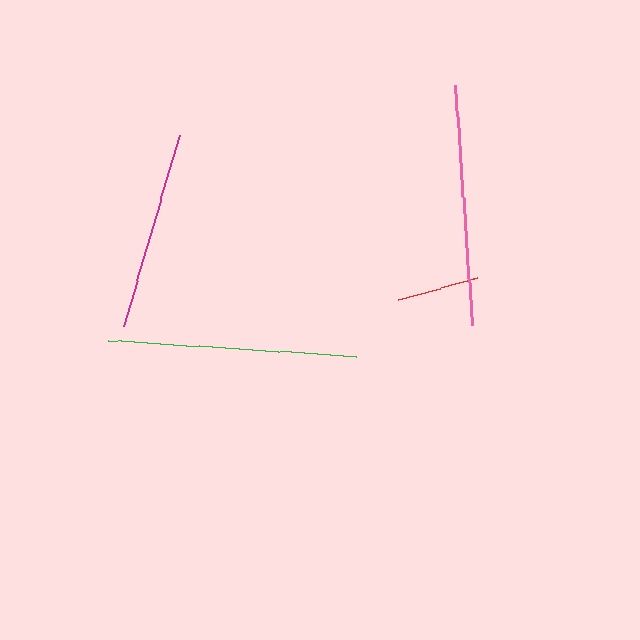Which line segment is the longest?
The green line is the longest at approximately 249 pixels.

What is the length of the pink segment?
The pink segment is approximately 240 pixels long.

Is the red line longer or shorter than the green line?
The green line is longer than the red line.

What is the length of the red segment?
The red segment is approximately 82 pixels long.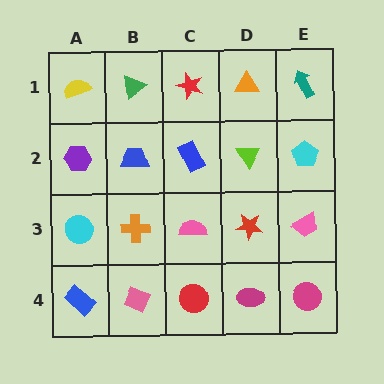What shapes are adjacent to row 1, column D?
A lime triangle (row 2, column D), a red star (row 1, column C), a teal arrow (row 1, column E).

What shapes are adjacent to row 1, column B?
A blue trapezoid (row 2, column B), a yellow semicircle (row 1, column A), a red star (row 1, column C).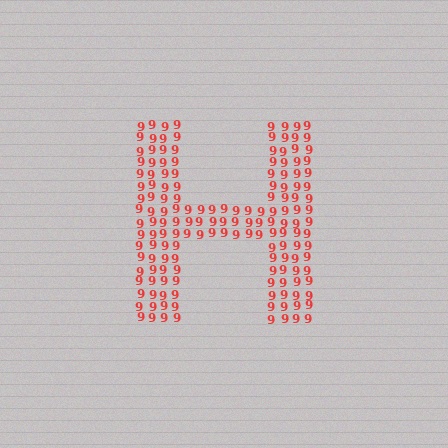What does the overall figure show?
The overall figure shows the letter H.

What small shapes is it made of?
It is made of small digit 9's.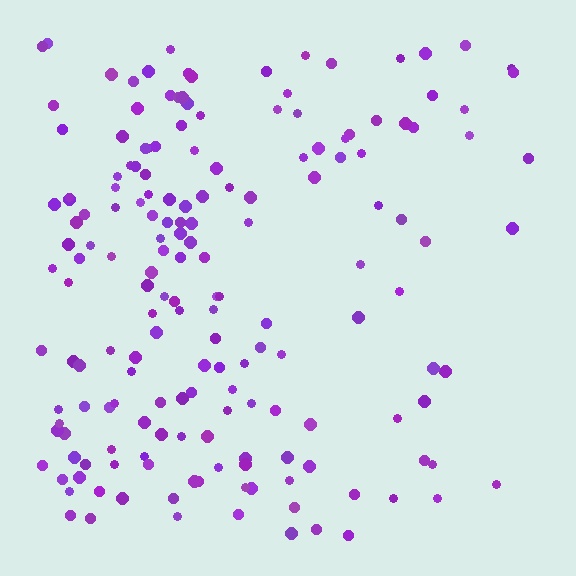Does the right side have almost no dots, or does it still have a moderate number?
Still a moderate number, just noticeably fewer than the left.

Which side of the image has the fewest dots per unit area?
The right.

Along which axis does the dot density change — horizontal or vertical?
Horizontal.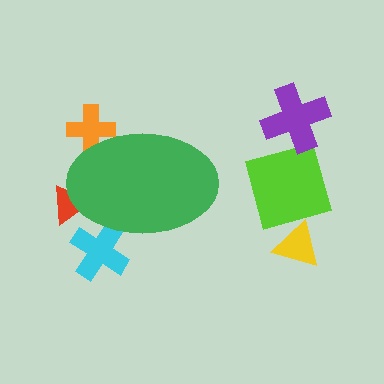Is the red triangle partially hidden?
Yes, the red triangle is partially hidden behind the green ellipse.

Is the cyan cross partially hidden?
Yes, the cyan cross is partially hidden behind the green ellipse.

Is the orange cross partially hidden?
Yes, the orange cross is partially hidden behind the green ellipse.